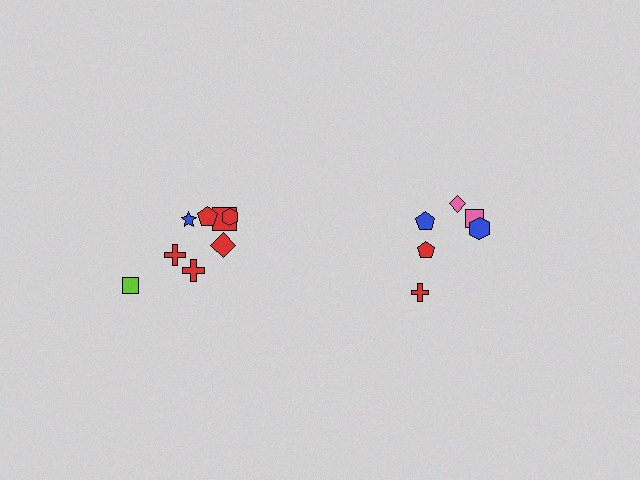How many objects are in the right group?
There are 6 objects.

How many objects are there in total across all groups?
There are 14 objects.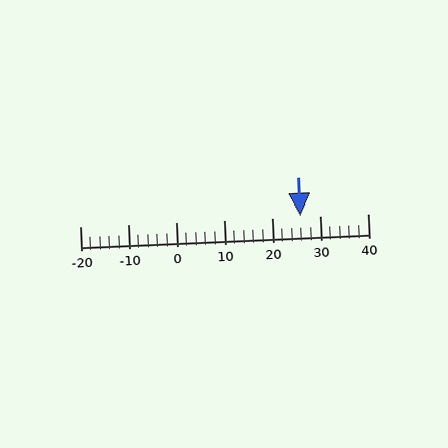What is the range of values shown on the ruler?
The ruler shows values from -20 to 40.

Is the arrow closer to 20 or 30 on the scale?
The arrow is closer to 30.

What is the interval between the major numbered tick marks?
The major tick marks are spaced 10 units apart.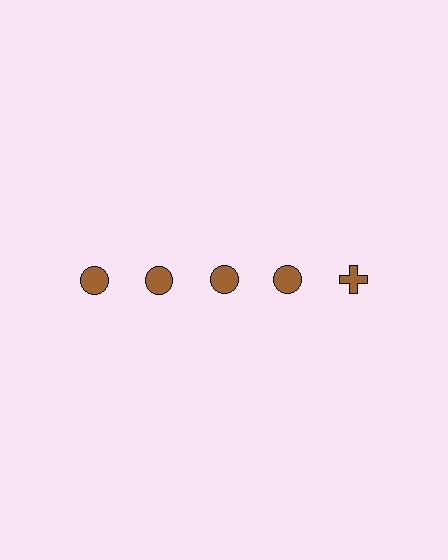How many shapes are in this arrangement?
There are 5 shapes arranged in a grid pattern.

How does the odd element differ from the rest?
It has a different shape: cross instead of circle.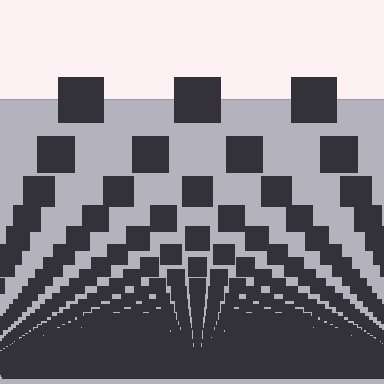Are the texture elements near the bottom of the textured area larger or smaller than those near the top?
Smaller. The gradient is inverted — elements near the bottom are smaller and denser.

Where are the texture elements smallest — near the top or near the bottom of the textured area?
Near the bottom.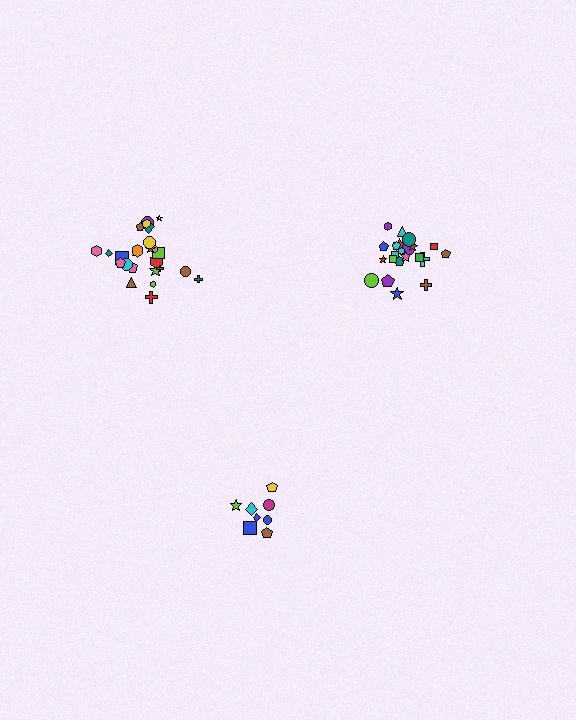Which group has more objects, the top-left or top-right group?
The top-left group.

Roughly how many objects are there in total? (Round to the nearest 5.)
Roughly 55 objects in total.